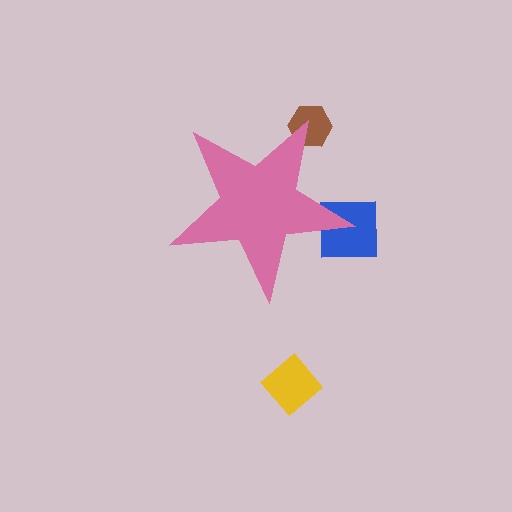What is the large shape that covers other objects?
A pink star.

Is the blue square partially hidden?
Yes, the blue square is partially hidden behind the pink star.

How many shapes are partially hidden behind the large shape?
2 shapes are partially hidden.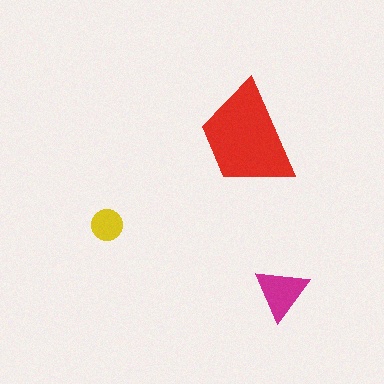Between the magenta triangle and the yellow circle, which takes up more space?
The magenta triangle.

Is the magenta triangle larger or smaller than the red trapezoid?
Smaller.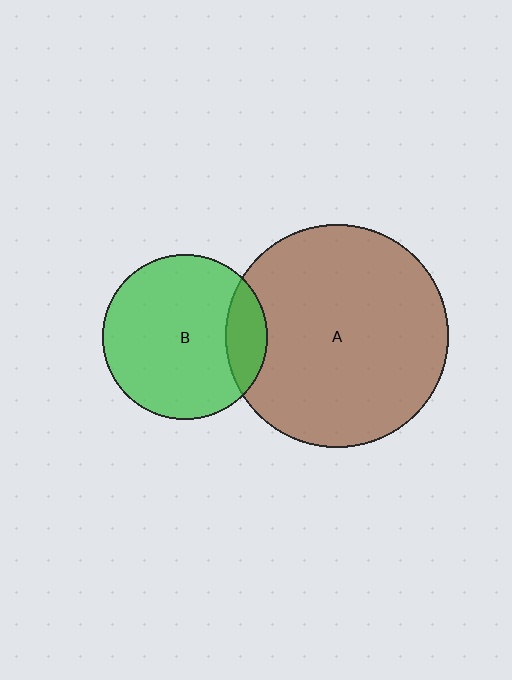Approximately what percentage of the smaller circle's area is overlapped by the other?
Approximately 15%.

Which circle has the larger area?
Circle A (brown).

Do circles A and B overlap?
Yes.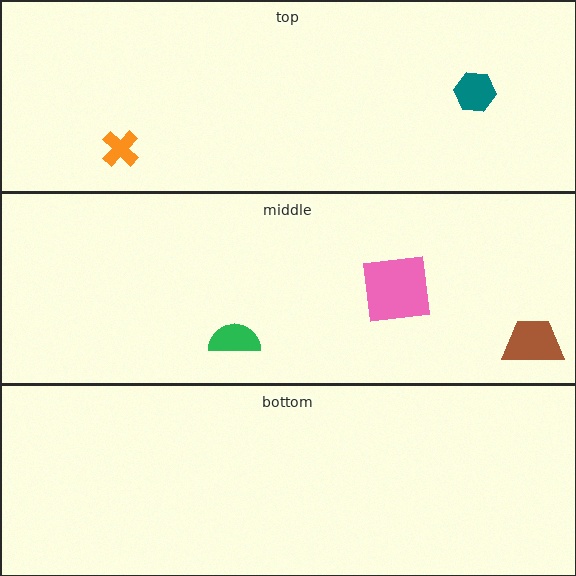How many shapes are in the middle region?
3.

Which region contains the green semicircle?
The middle region.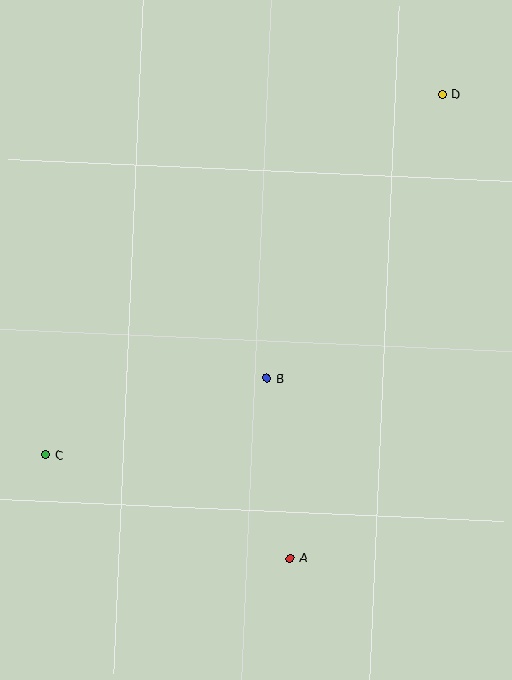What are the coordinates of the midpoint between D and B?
The midpoint between D and B is at (355, 236).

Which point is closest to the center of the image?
Point B at (267, 378) is closest to the center.